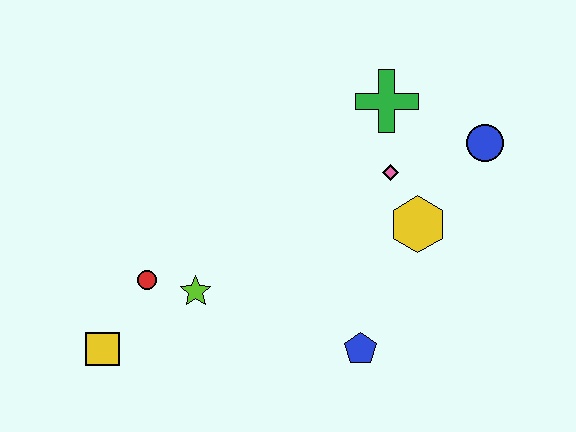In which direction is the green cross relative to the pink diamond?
The green cross is above the pink diamond.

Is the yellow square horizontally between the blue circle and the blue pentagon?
No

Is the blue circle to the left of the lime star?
No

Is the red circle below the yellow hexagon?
Yes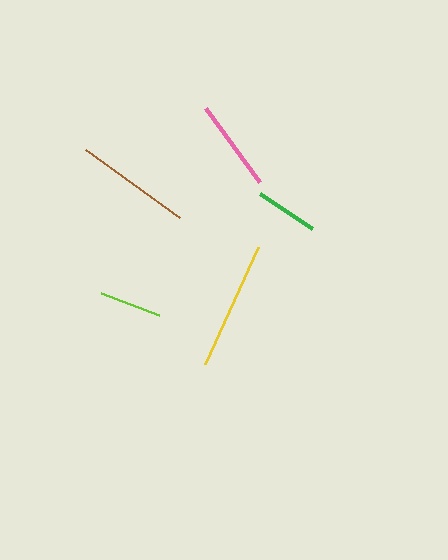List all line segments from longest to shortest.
From longest to shortest: yellow, brown, pink, lime, green.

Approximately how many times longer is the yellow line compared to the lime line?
The yellow line is approximately 2.0 times the length of the lime line.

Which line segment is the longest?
The yellow line is the longest at approximately 128 pixels.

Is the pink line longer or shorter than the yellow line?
The yellow line is longer than the pink line.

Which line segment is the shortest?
The green line is the shortest at approximately 62 pixels.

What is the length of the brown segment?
The brown segment is approximately 116 pixels long.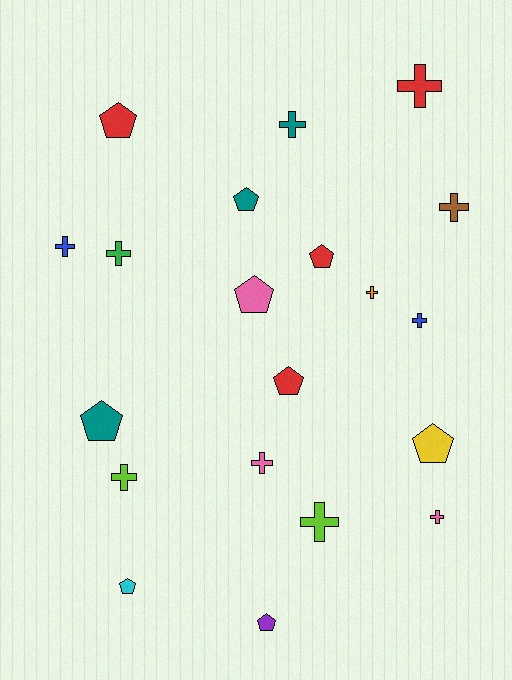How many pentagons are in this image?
There are 9 pentagons.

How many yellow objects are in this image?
There is 1 yellow object.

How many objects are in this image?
There are 20 objects.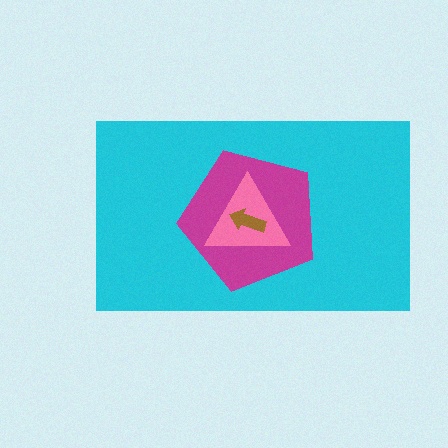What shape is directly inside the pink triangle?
The brown arrow.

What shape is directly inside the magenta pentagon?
The pink triangle.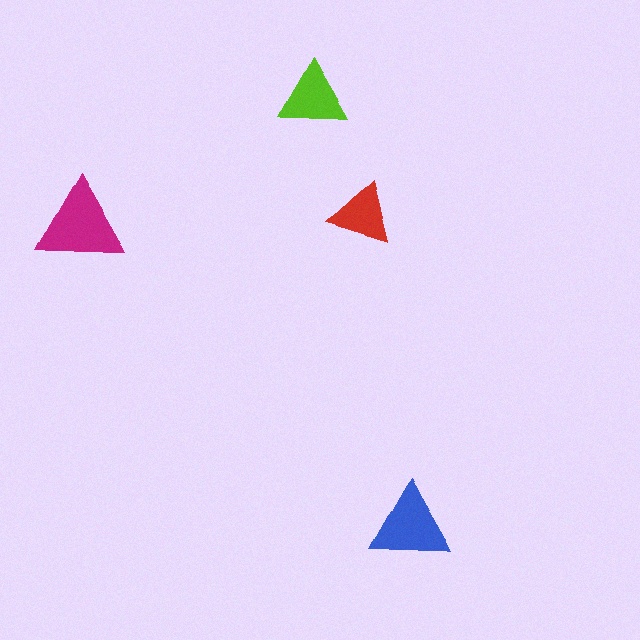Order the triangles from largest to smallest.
the magenta one, the blue one, the lime one, the red one.